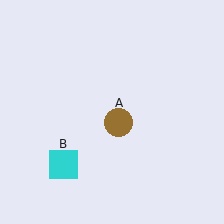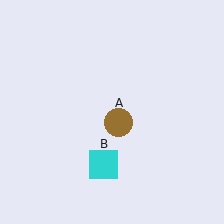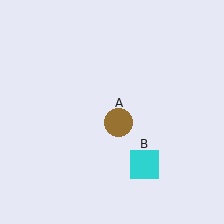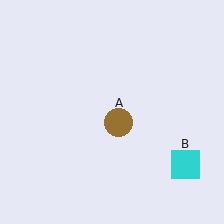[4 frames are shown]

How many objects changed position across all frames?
1 object changed position: cyan square (object B).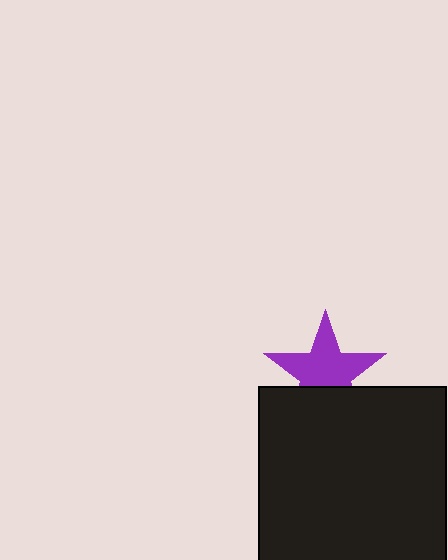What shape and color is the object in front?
The object in front is a black square.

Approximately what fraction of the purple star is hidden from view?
Roughly 33% of the purple star is hidden behind the black square.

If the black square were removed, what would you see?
You would see the complete purple star.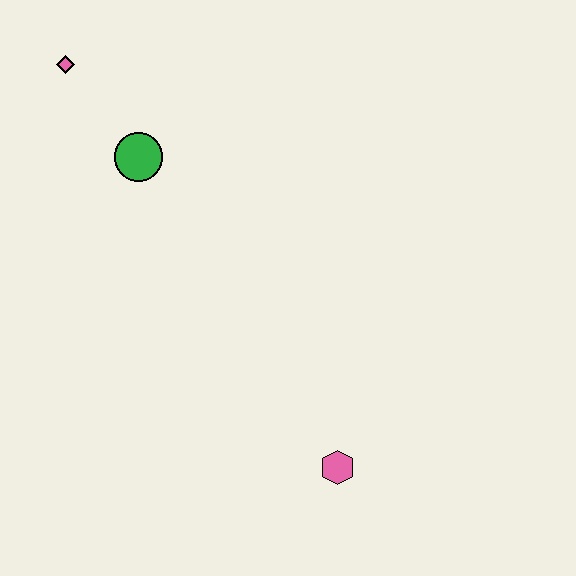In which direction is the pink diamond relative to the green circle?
The pink diamond is above the green circle.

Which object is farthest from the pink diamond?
The pink hexagon is farthest from the pink diamond.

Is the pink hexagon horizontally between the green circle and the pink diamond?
No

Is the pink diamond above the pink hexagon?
Yes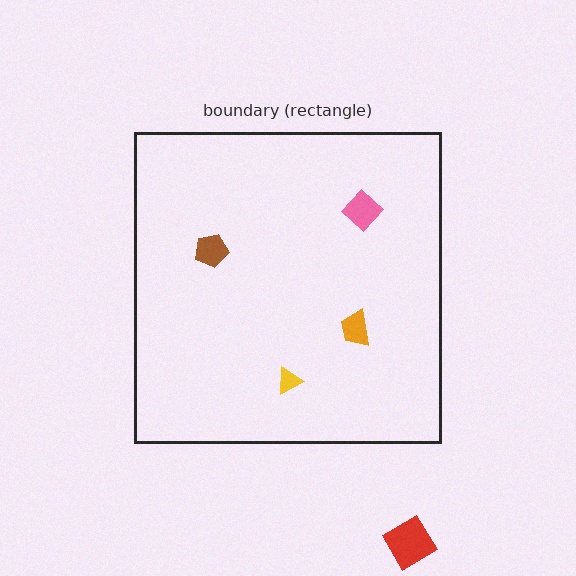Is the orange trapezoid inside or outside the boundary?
Inside.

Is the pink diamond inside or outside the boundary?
Inside.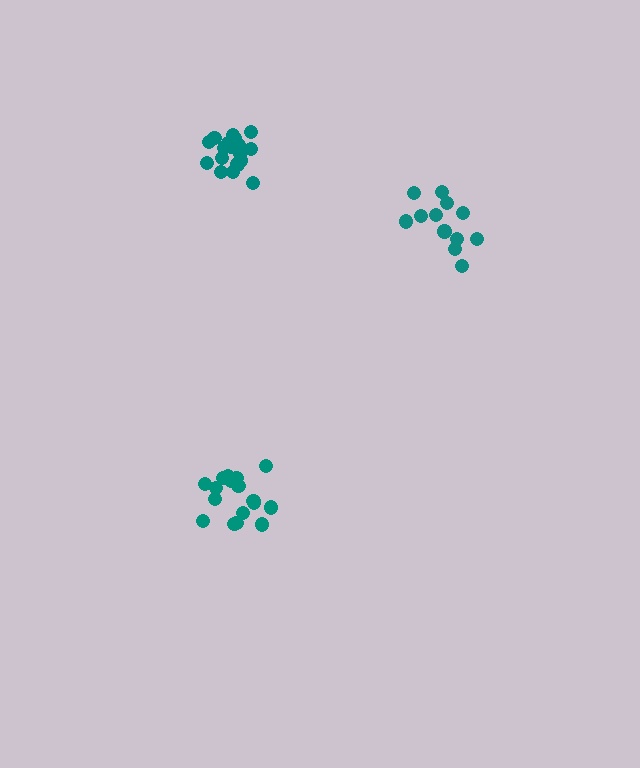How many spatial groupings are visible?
There are 3 spatial groupings.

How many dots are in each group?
Group 1: 12 dots, Group 2: 17 dots, Group 3: 18 dots (47 total).